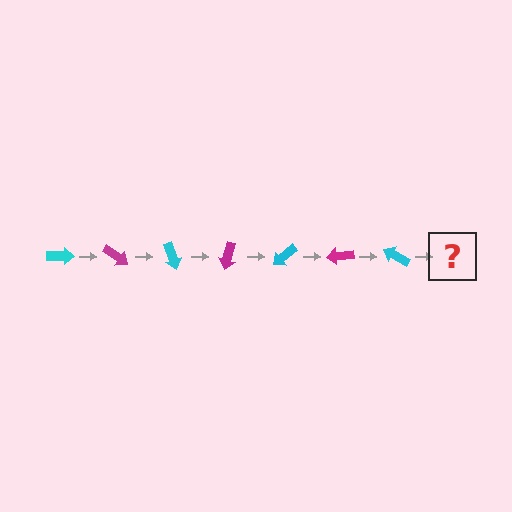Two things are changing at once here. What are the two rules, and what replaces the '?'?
The two rules are that it rotates 35 degrees each step and the color cycles through cyan and magenta. The '?' should be a magenta arrow, rotated 245 degrees from the start.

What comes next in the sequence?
The next element should be a magenta arrow, rotated 245 degrees from the start.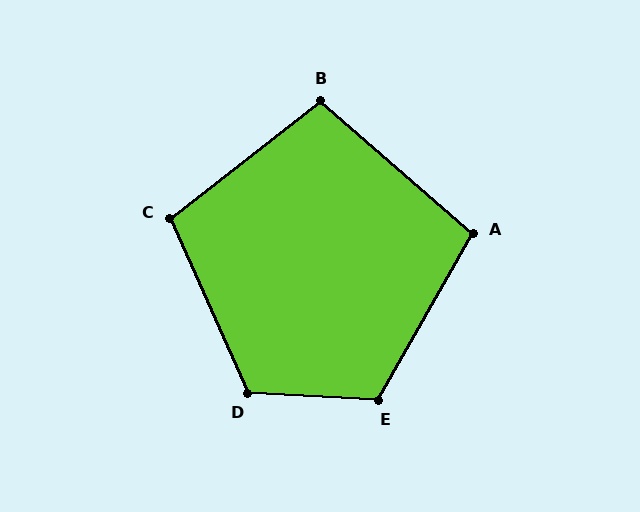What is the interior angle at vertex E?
Approximately 117 degrees (obtuse).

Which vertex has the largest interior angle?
D, at approximately 117 degrees.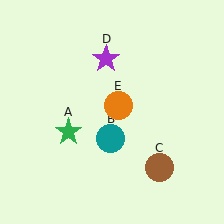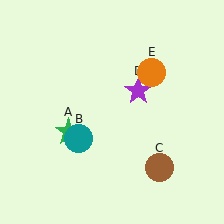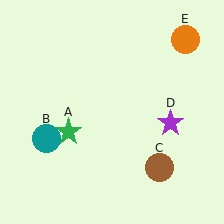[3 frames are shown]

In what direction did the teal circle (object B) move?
The teal circle (object B) moved left.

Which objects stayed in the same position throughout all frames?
Green star (object A) and brown circle (object C) remained stationary.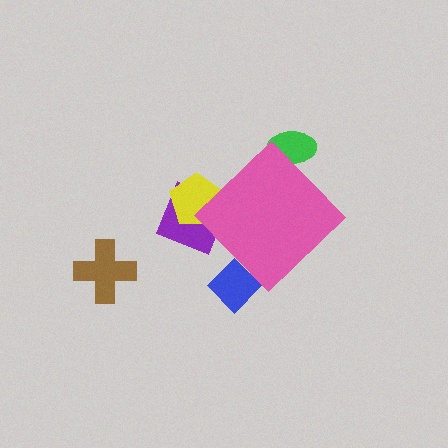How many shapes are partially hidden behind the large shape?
4 shapes are partially hidden.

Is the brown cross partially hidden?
No, the brown cross is fully visible.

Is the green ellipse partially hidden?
Yes, the green ellipse is partially hidden behind the pink diamond.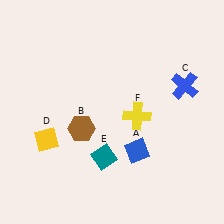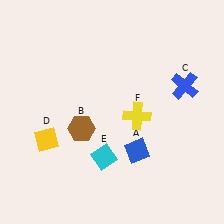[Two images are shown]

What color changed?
The diamond (E) changed from teal in Image 1 to cyan in Image 2.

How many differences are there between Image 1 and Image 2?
There is 1 difference between the two images.